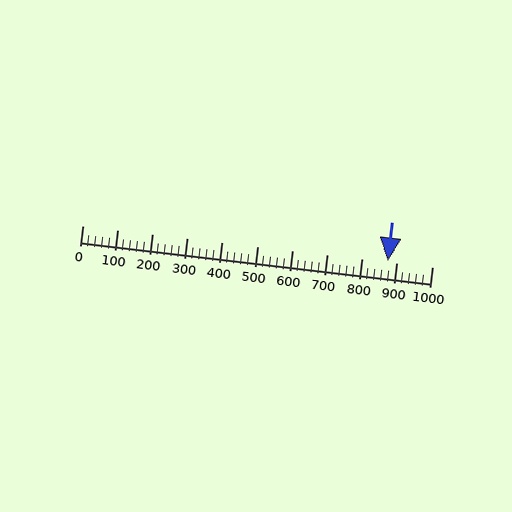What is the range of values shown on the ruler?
The ruler shows values from 0 to 1000.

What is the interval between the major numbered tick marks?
The major tick marks are spaced 100 units apart.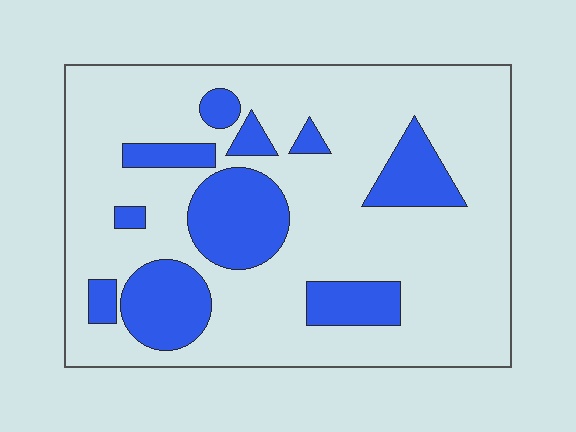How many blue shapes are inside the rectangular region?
10.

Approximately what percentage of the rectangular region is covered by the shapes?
Approximately 25%.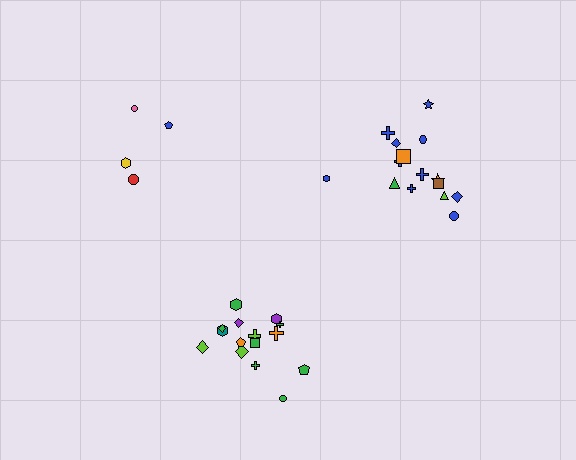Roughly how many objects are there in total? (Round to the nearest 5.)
Roughly 35 objects in total.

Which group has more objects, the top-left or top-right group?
The top-right group.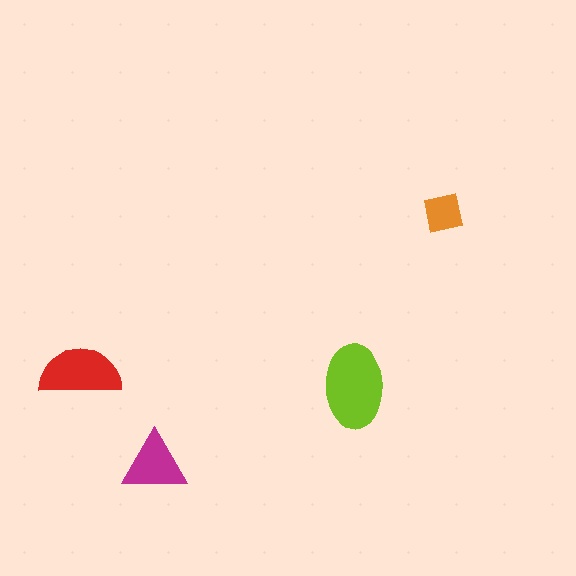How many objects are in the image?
There are 4 objects in the image.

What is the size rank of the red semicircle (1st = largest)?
2nd.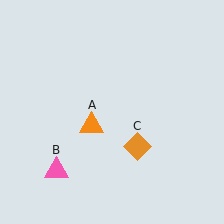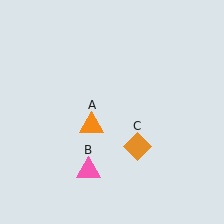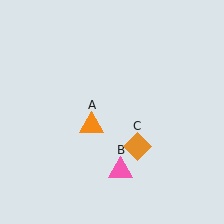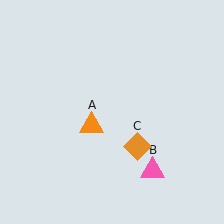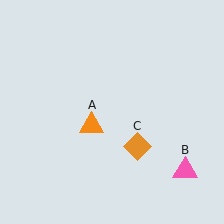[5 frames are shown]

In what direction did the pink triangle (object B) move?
The pink triangle (object B) moved right.